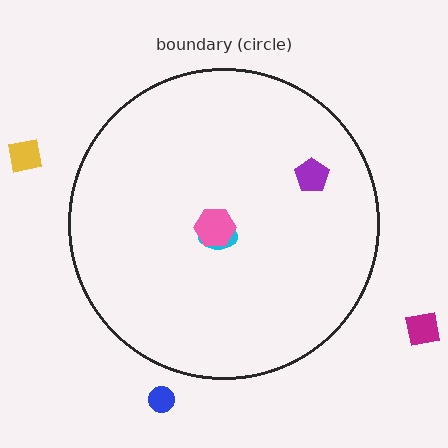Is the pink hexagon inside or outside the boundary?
Inside.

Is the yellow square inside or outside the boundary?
Outside.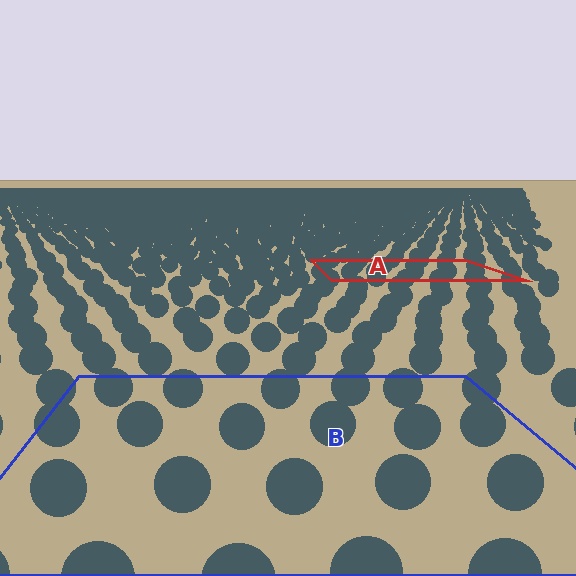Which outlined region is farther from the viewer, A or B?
Region A is farther from the viewer — the texture elements inside it appear smaller and more densely packed.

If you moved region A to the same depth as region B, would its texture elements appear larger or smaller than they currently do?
They would appear larger. At a closer depth, the same texture elements are projected at a bigger on-screen size.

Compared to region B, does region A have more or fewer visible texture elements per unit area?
Region A has more texture elements per unit area — they are packed more densely because it is farther away.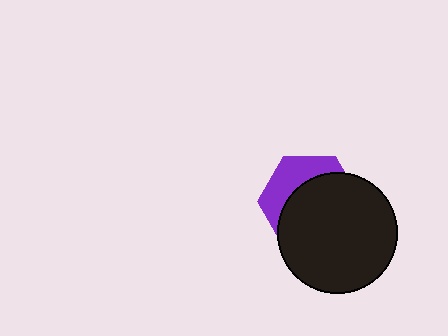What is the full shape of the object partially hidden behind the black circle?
The partially hidden object is a purple hexagon.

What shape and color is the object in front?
The object in front is a black circle.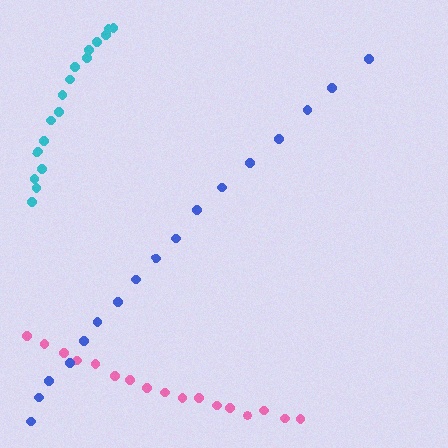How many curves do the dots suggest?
There are 3 distinct paths.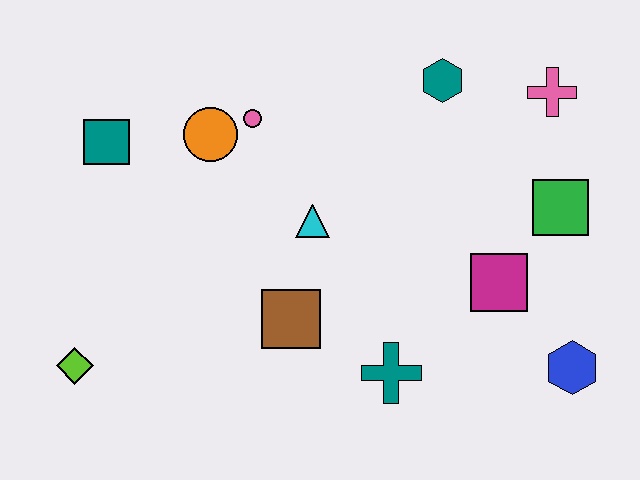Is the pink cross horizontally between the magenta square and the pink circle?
No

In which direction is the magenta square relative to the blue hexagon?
The magenta square is above the blue hexagon.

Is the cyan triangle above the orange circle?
No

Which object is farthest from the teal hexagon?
The lime diamond is farthest from the teal hexagon.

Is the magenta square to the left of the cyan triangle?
No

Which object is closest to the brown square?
The cyan triangle is closest to the brown square.